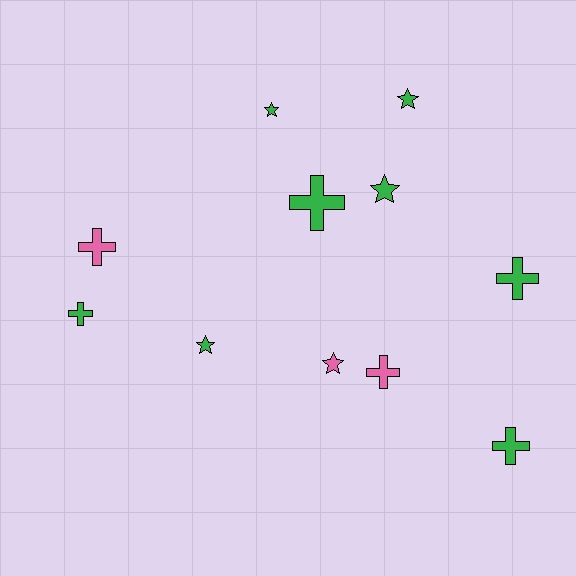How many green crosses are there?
There are 4 green crosses.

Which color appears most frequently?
Green, with 8 objects.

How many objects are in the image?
There are 11 objects.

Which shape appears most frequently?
Cross, with 6 objects.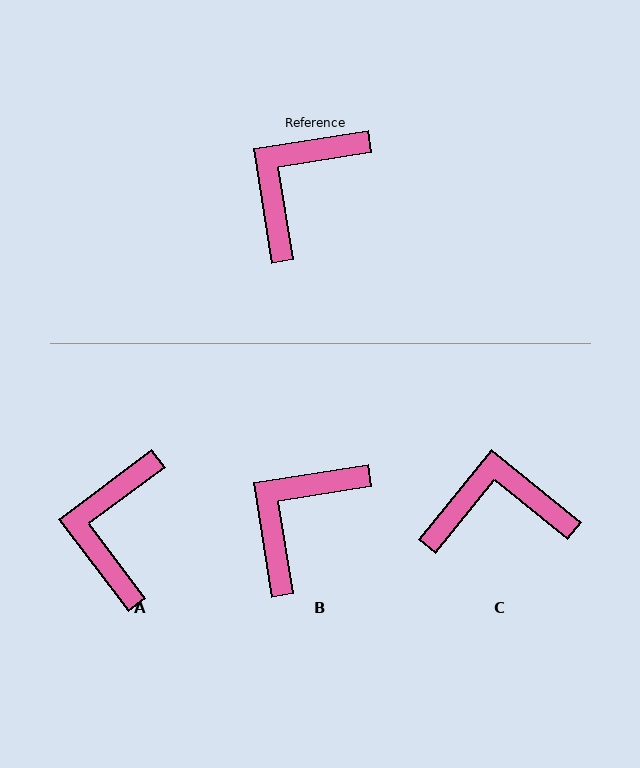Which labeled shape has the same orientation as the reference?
B.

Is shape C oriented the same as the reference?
No, it is off by about 48 degrees.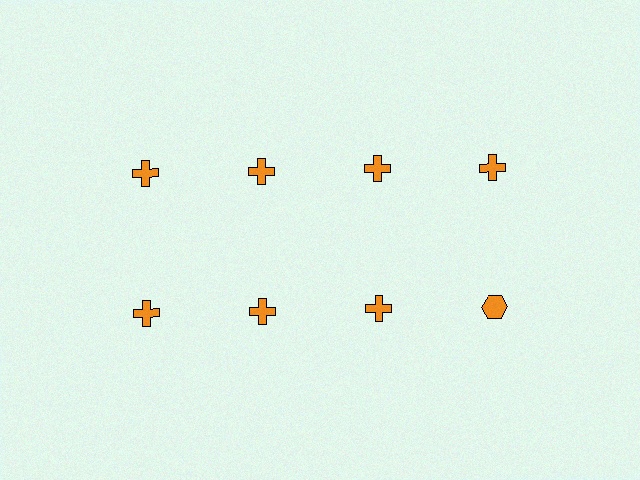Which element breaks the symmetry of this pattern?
The orange hexagon in the second row, second from right column breaks the symmetry. All other shapes are orange crosses.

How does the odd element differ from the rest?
It has a different shape: hexagon instead of cross.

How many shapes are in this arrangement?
There are 8 shapes arranged in a grid pattern.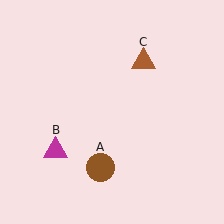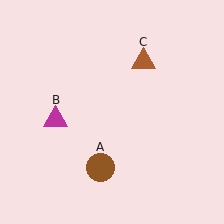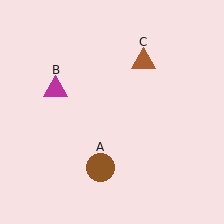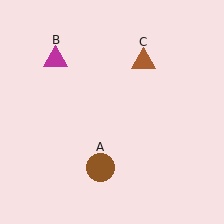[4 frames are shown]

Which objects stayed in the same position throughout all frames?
Brown circle (object A) and brown triangle (object C) remained stationary.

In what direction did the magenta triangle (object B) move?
The magenta triangle (object B) moved up.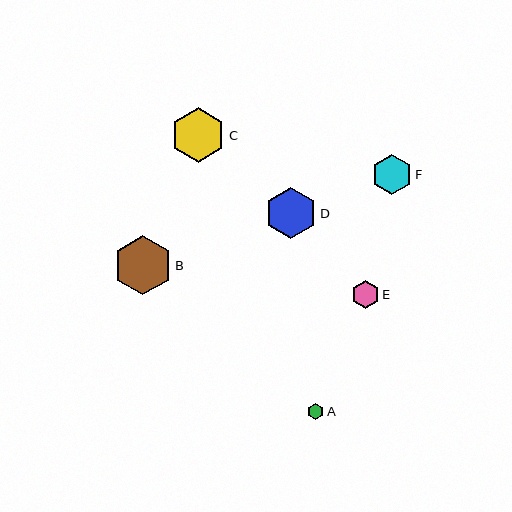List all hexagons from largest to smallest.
From largest to smallest: B, C, D, F, E, A.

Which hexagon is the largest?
Hexagon B is the largest with a size of approximately 59 pixels.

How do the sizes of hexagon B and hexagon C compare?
Hexagon B and hexagon C are approximately the same size.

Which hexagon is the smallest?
Hexagon A is the smallest with a size of approximately 17 pixels.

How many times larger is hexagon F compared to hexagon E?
Hexagon F is approximately 1.4 times the size of hexagon E.